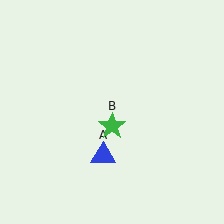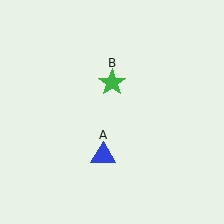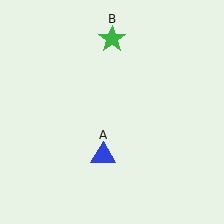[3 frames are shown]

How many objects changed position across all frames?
1 object changed position: green star (object B).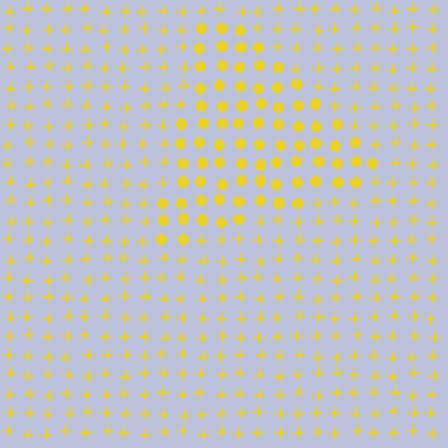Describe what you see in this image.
The image is filled with small yellow elements arranged in a uniform grid. A triangle-shaped region contains circles, while the surrounding area contains plus signs. The boundary is defined purely by the change in element shape.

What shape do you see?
I see a triangle.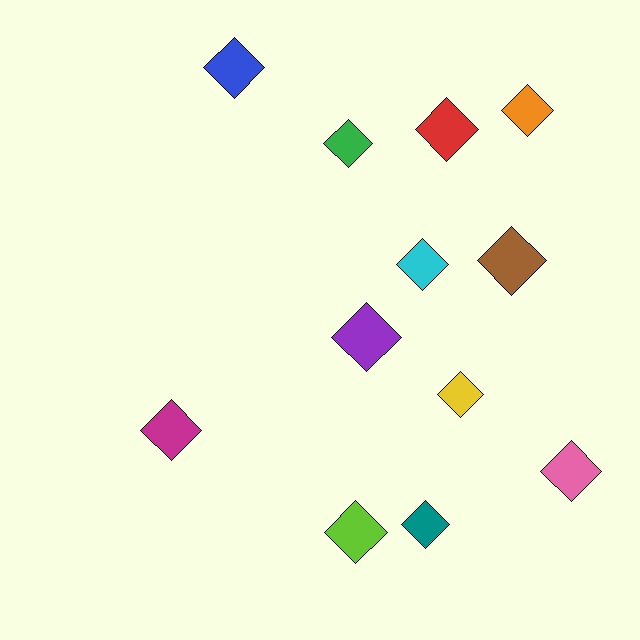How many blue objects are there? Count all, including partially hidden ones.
There is 1 blue object.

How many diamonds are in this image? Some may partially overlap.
There are 12 diamonds.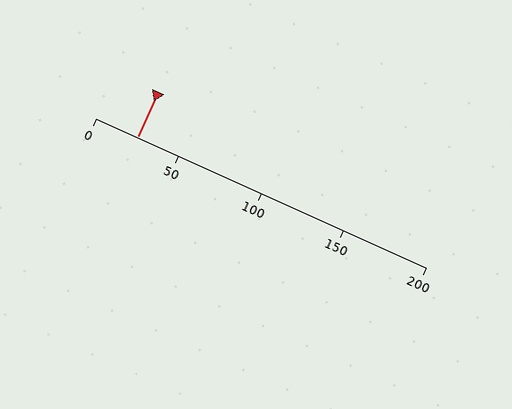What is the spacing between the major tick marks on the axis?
The major ticks are spaced 50 apart.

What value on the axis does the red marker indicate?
The marker indicates approximately 25.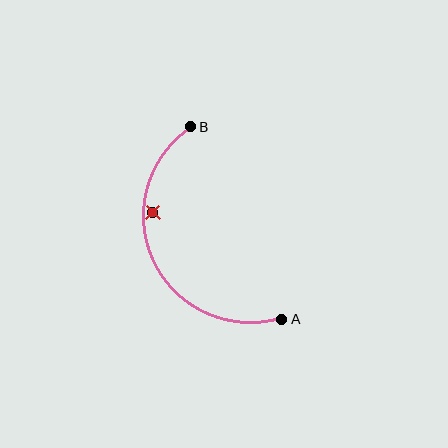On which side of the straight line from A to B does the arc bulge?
The arc bulges to the left of the straight line connecting A and B.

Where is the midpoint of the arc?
The arc midpoint is the point on the curve farthest from the straight line joining A and B. It sits to the left of that line.